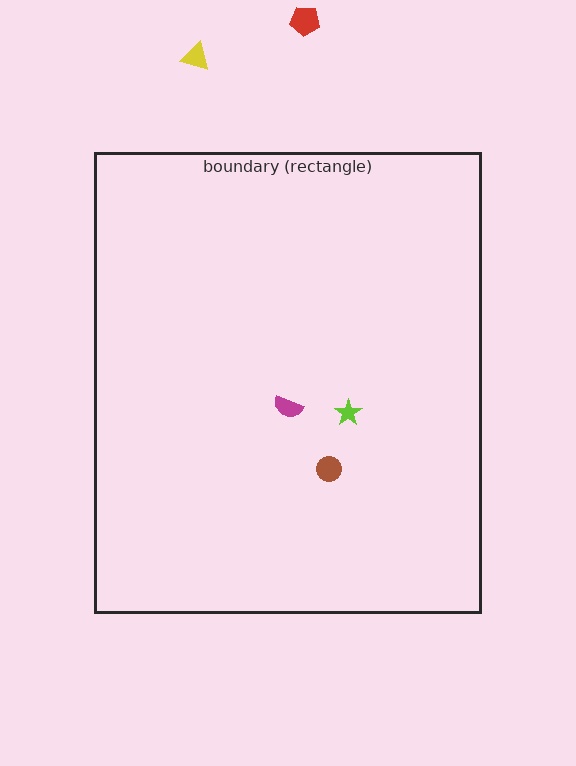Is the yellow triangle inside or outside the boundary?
Outside.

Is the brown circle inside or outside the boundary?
Inside.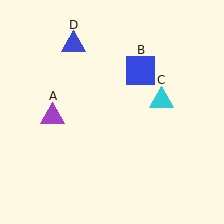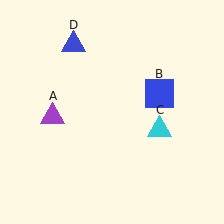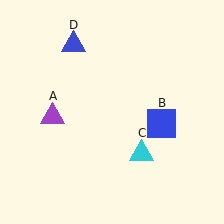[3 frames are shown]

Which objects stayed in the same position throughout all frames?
Purple triangle (object A) and blue triangle (object D) remained stationary.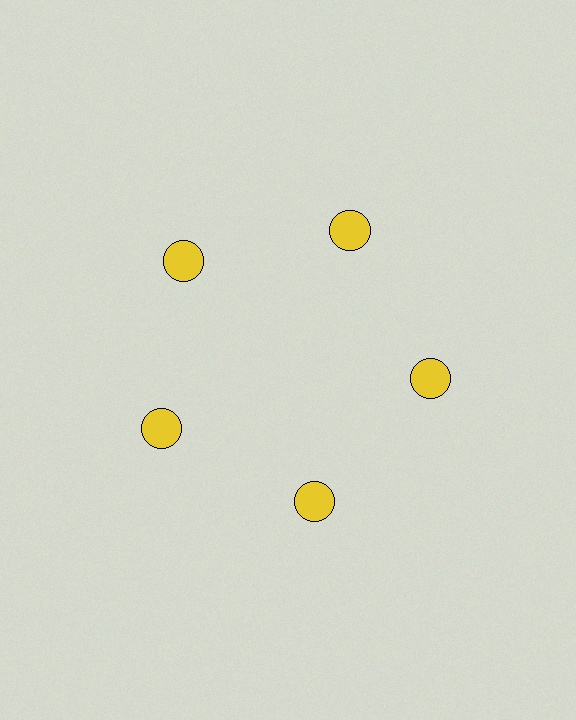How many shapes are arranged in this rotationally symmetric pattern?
There are 5 shapes, arranged in 5 groups of 1.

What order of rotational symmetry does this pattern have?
This pattern has 5-fold rotational symmetry.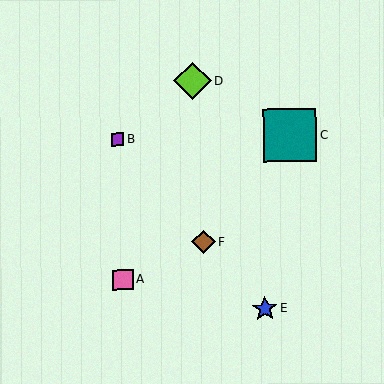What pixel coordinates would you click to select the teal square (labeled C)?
Click at (290, 135) to select the teal square C.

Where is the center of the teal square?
The center of the teal square is at (290, 135).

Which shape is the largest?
The teal square (labeled C) is the largest.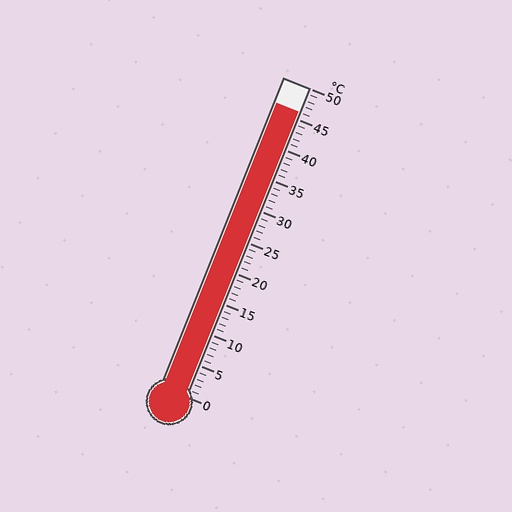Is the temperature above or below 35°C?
The temperature is above 35°C.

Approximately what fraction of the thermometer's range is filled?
The thermometer is filled to approximately 90% of its range.